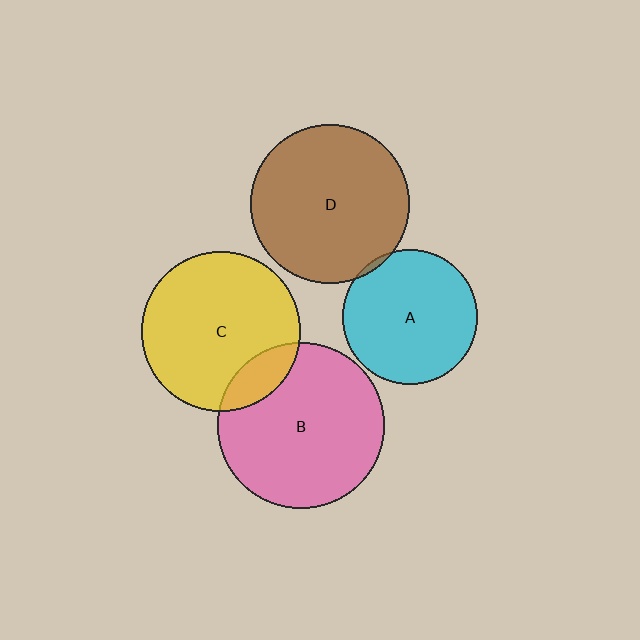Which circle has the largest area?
Circle B (pink).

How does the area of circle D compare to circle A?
Approximately 1.4 times.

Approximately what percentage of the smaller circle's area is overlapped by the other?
Approximately 15%.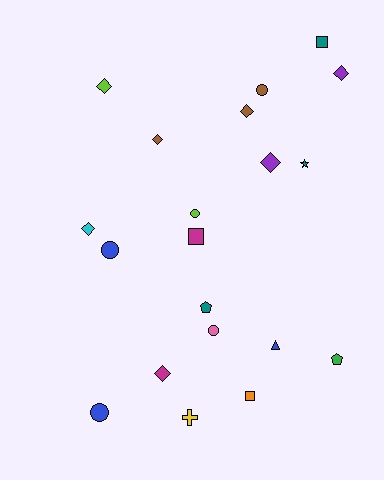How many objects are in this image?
There are 20 objects.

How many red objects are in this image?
There are no red objects.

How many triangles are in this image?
There is 1 triangle.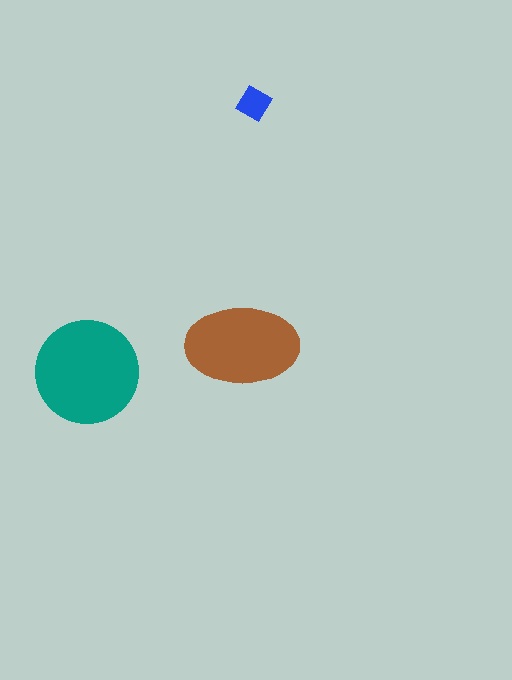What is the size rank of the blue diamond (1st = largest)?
3rd.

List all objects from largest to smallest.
The teal circle, the brown ellipse, the blue diamond.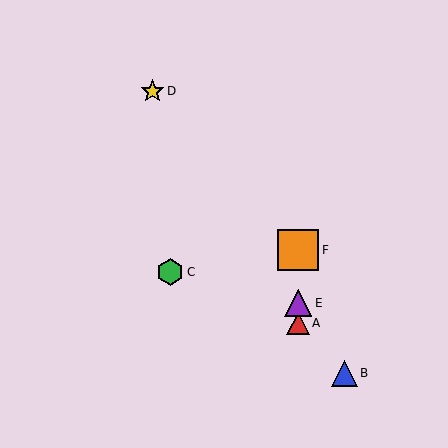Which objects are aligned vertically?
Objects A, E, F are aligned vertically.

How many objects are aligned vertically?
3 objects (A, E, F) are aligned vertically.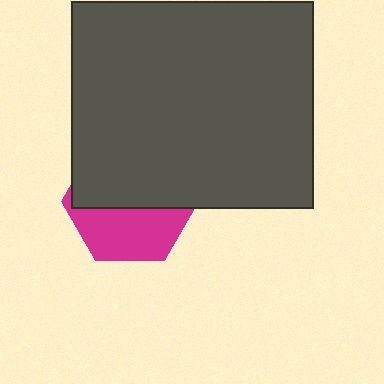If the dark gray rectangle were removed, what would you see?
You would see the complete magenta hexagon.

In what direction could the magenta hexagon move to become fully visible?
The magenta hexagon could move down. That would shift it out from behind the dark gray rectangle entirely.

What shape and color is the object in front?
The object in front is a dark gray rectangle.